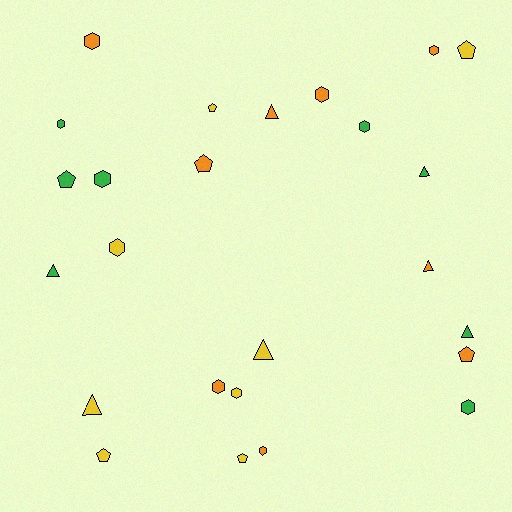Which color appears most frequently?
Orange, with 9 objects.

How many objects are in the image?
There are 25 objects.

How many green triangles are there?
There are 3 green triangles.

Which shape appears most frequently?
Hexagon, with 11 objects.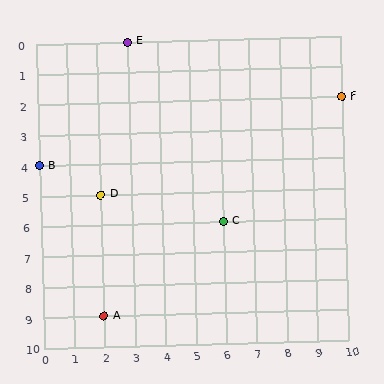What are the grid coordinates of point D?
Point D is at grid coordinates (2, 5).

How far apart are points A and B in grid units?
Points A and B are 2 columns and 5 rows apart (about 5.4 grid units diagonally).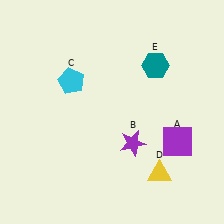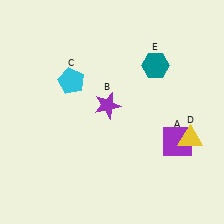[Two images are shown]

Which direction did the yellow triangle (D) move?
The yellow triangle (D) moved up.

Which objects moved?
The objects that moved are: the purple star (B), the yellow triangle (D).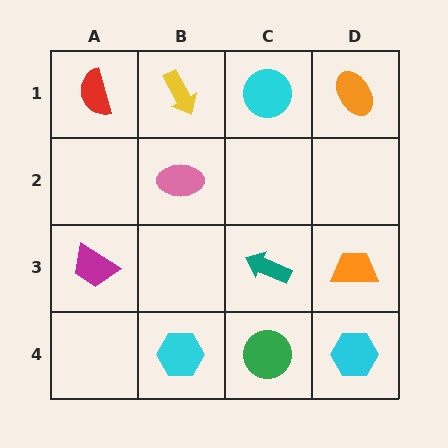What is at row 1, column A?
A red semicircle.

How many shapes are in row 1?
4 shapes.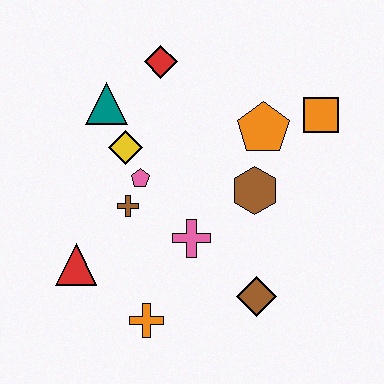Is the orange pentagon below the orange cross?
No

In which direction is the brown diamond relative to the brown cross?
The brown diamond is to the right of the brown cross.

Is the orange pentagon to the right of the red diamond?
Yes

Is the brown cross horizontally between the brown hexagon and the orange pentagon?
No